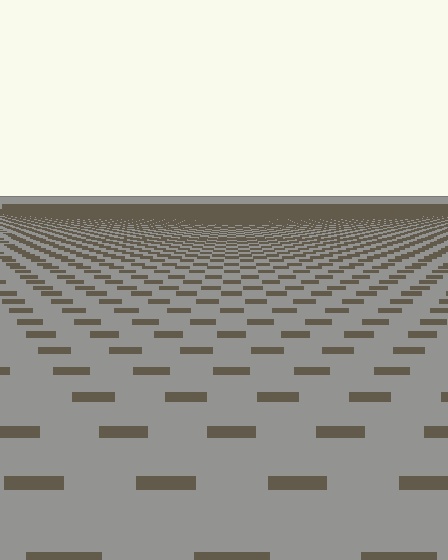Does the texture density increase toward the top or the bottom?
Density increases toward the top.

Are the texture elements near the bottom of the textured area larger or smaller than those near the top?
Larger. Near the bottom, elements are closer to the viewer and appear at a bigger on-screen size.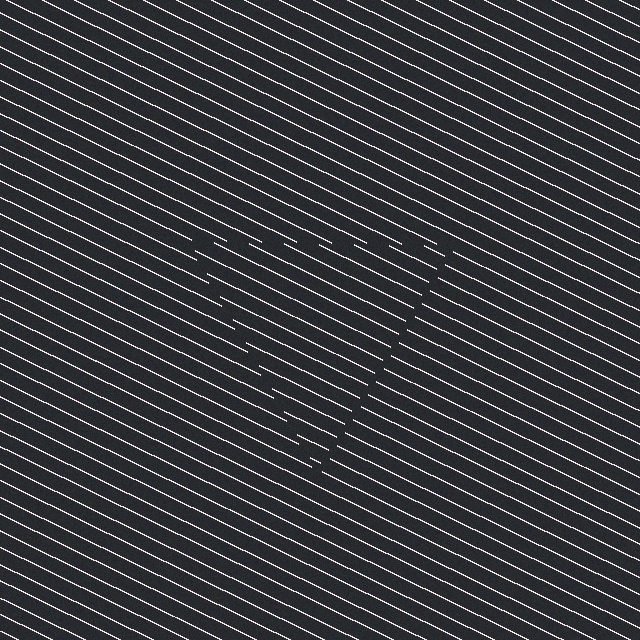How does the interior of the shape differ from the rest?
The interior of the shape contains the same grating, shifted by half a period — the contour is defined by the phase discontinuity where line-ends from the inner and outer gratings abut.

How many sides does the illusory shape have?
3 sides — the line-ends trace a triangle.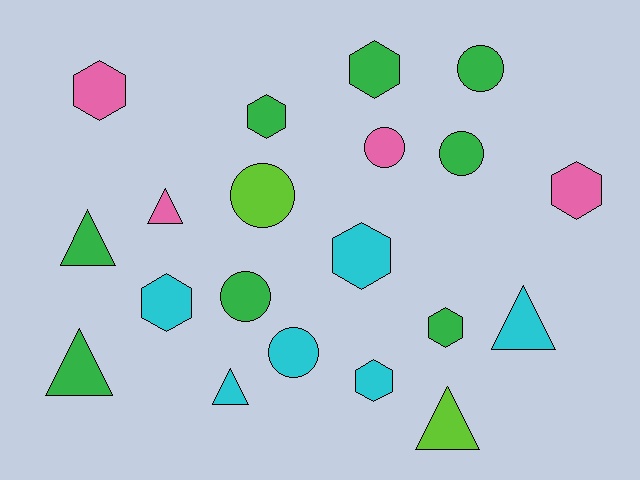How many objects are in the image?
There are 20 objects.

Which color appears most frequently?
Green, with 8 objects.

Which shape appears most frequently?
Hexagon, with 8 objects.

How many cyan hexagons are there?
There are 3 cyan hexagons.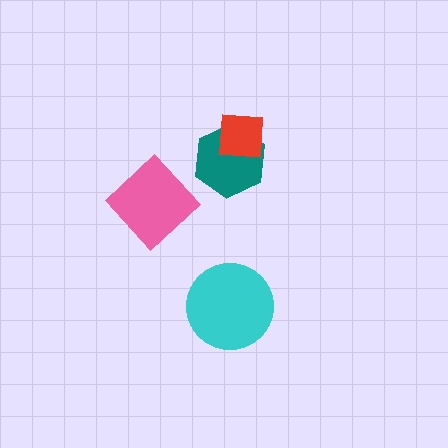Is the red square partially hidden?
No, no other shape covers it.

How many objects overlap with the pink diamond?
0 objects overlap with the pink diamond.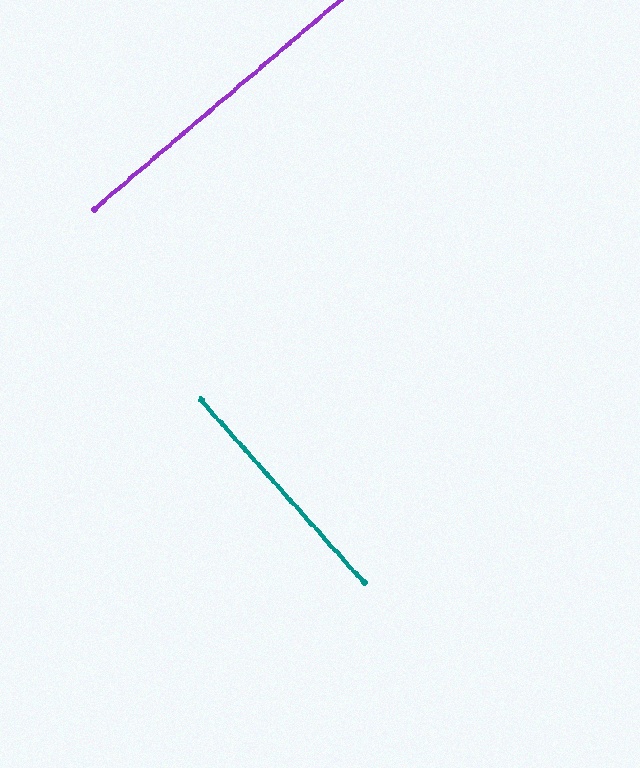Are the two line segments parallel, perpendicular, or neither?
Perpendicular — they meet at approximately 89°.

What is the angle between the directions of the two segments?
Approximately 89 degrees.